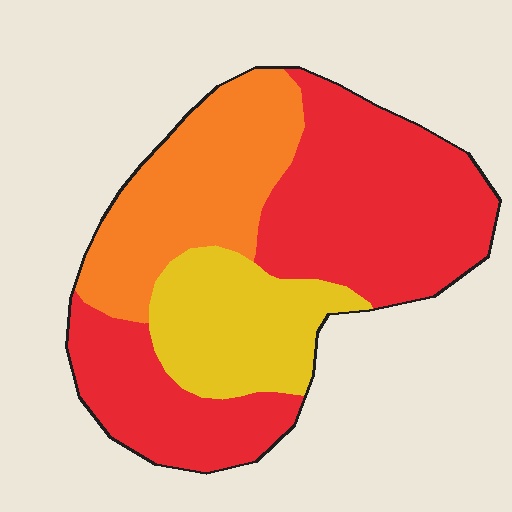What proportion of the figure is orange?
Orange takes up between a sixth and a third of the figure.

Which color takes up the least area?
Yellow, at roughly 20%.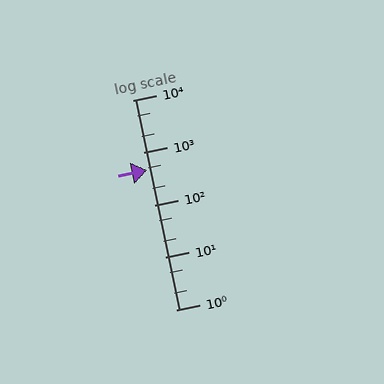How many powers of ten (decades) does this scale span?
The scale spans 4 decades, from 1 to 10000.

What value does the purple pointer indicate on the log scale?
The pointer indicates approximately 460.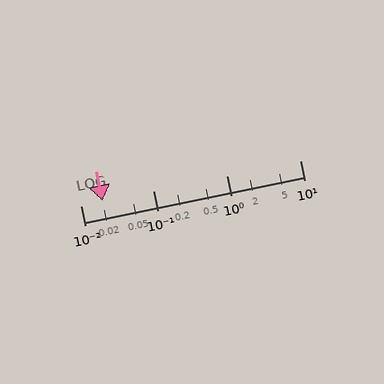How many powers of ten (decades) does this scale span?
The scale spans 3 decades, from 0.01 to 10.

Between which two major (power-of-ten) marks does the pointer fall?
The pointer is between 0.01 and 0.1.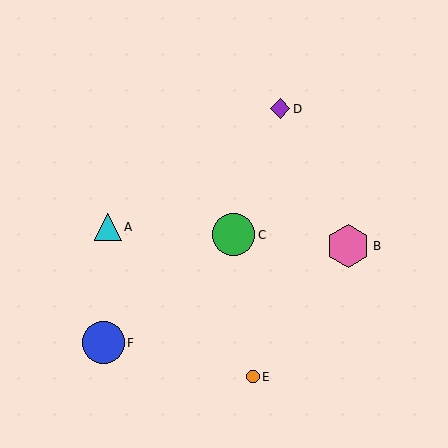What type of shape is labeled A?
Shape A is a cyan triangle.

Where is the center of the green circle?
The center of the green circle is at (234, 235).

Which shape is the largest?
The pink hexagon (labeled B) is the largest.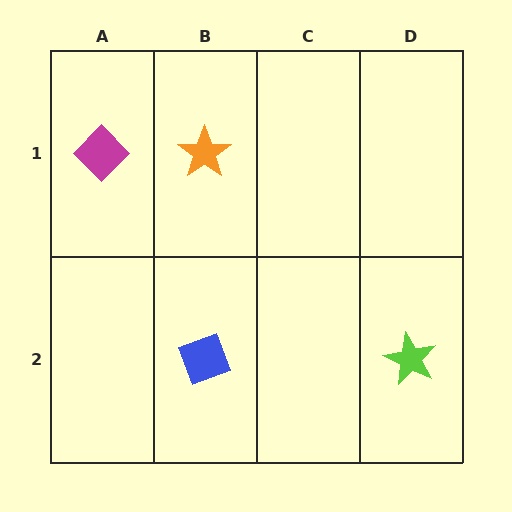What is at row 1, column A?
A magenta diamond.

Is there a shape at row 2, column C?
No, that cell is empty.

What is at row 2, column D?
A lime star.